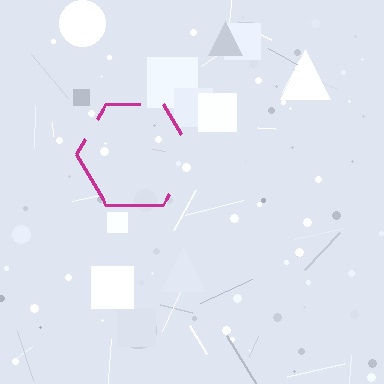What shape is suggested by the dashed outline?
The dashed outline suggests a hexagon.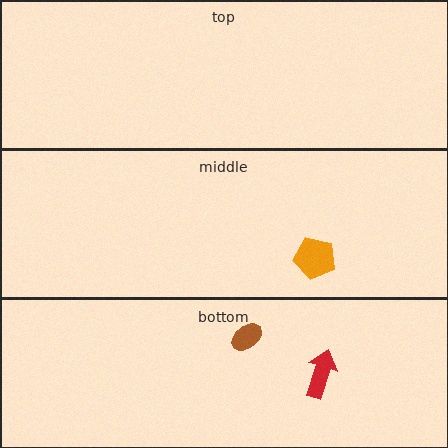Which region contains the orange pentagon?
The middle region.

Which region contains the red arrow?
The bottom region.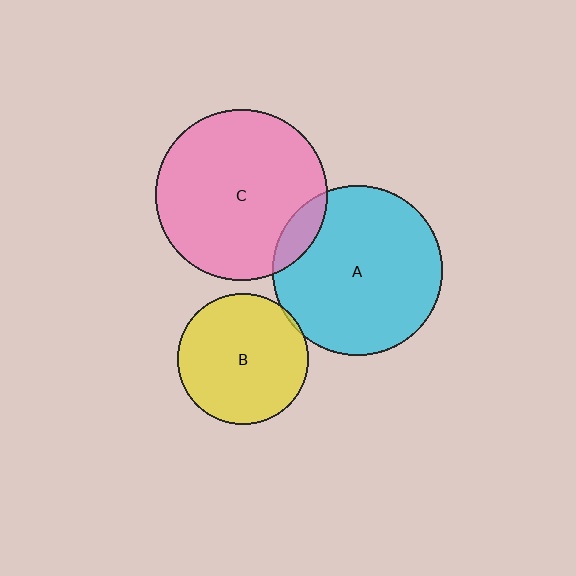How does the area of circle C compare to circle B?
Approximately 1.7 times.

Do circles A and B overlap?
Yes.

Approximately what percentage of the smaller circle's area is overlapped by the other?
Approximately 5%.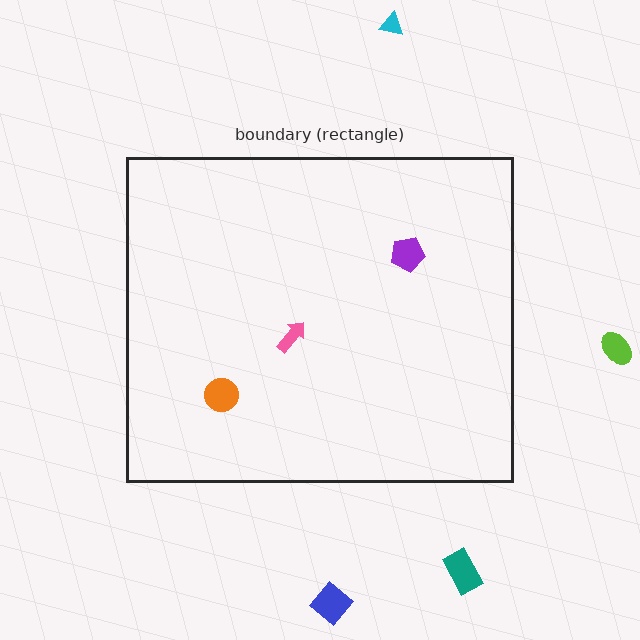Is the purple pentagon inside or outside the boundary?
Inside.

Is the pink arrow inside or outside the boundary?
Inside.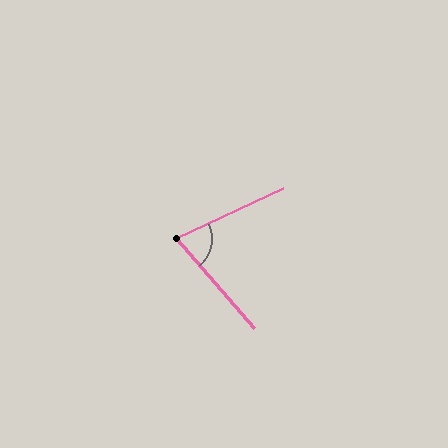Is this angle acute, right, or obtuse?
It is acute.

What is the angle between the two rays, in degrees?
Approximately 74 degrees.